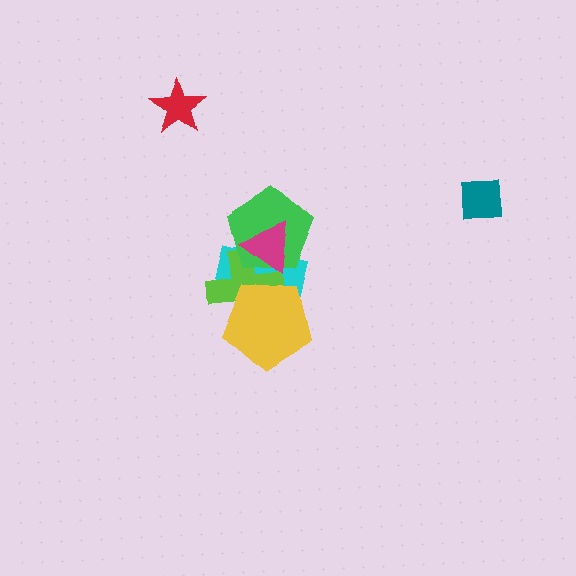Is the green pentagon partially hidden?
Yes, it is partially covered by another shape.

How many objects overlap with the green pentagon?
3 objects overlap with the green pentagon.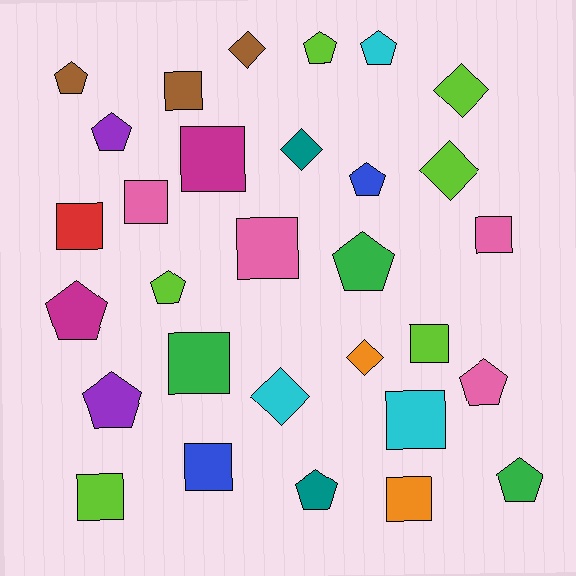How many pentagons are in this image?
There are 12 pentagons.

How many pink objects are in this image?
There are 4 pink objects.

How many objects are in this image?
There are 30 objects.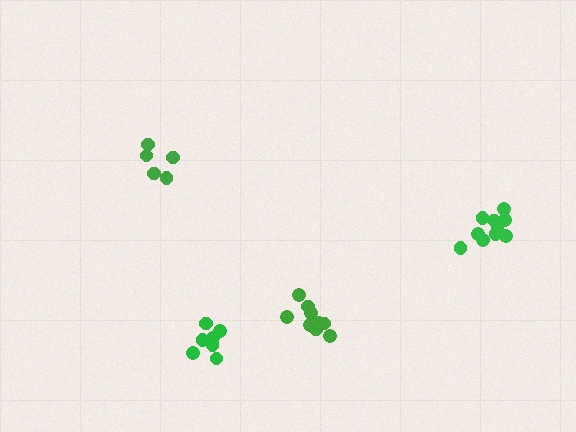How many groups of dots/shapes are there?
There are 4 groups.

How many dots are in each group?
Group 1: 5 dots, Group 2: 9 dots, Group 3: 10 dots, Group 4: 7 dots (31 total).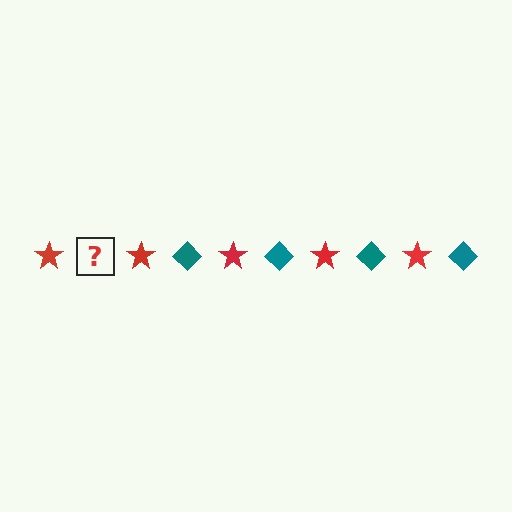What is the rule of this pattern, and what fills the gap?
The rule is that the pattern alternates between red star and teal diamond. The gap should be filled with a teal diamond.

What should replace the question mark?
The question mark should be replaced with a teal diamond.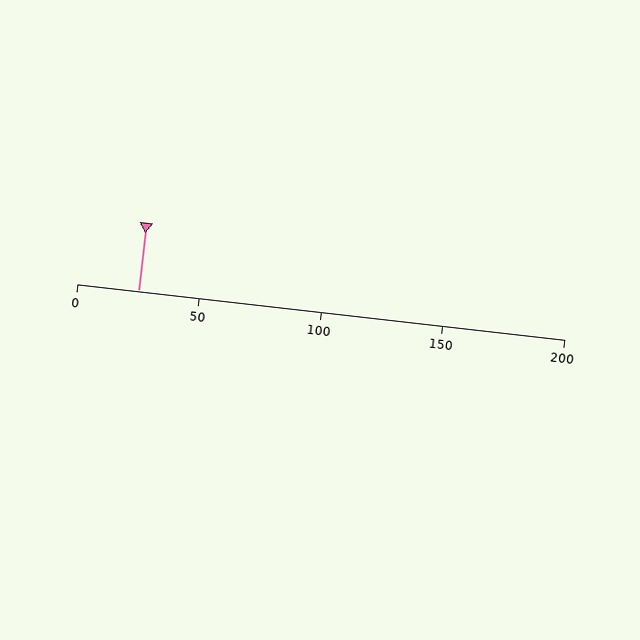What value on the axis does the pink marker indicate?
The marker indicates approximately 25.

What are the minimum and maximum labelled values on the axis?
The axis runs from 0 to 200.